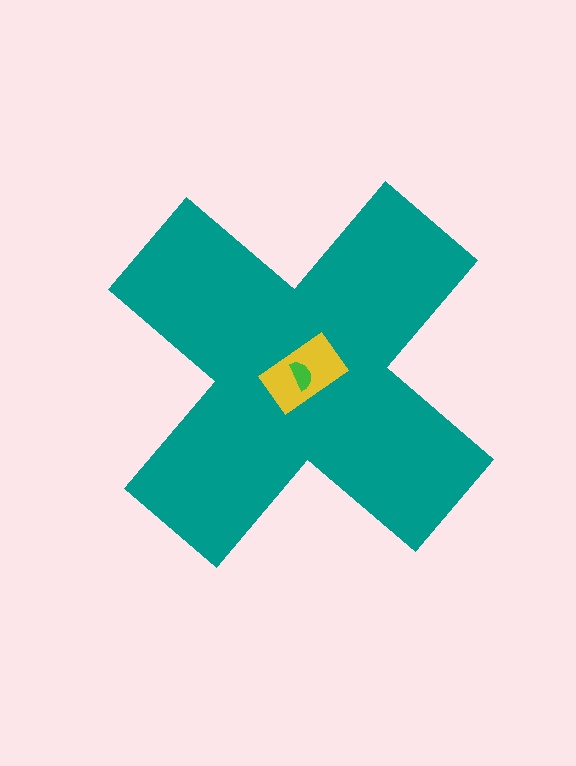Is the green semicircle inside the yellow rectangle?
Yes.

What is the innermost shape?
The green semicircle.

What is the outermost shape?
The teal cross.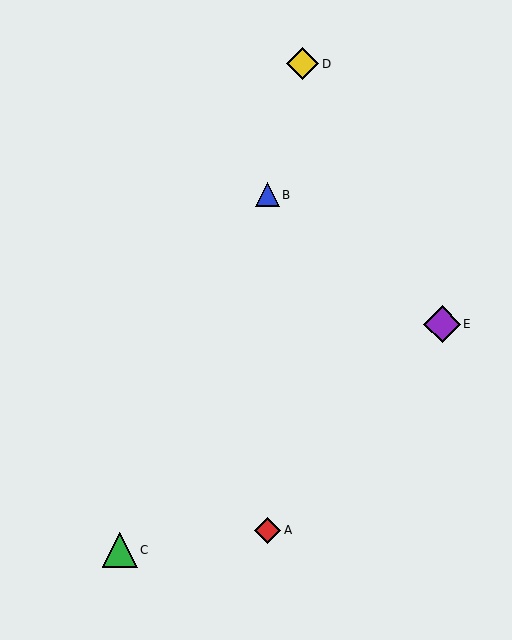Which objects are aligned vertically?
Objects A, B are aligned vertically.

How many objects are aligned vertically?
2 objects (A, B) are aligned vertically.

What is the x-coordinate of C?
Object C is at x≈120.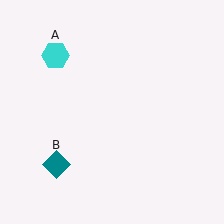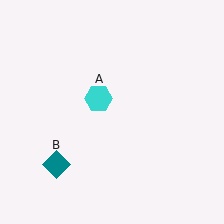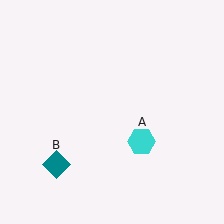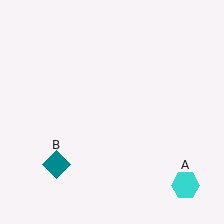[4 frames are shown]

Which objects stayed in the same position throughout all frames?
Teal diamond (object B) remained stationary.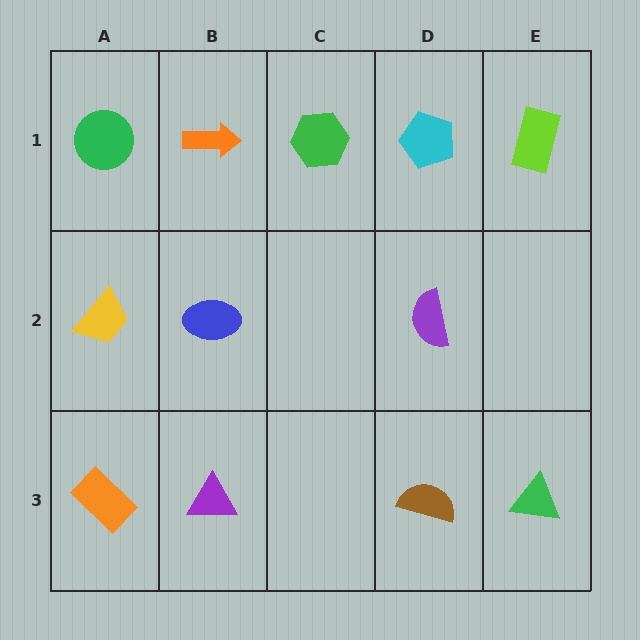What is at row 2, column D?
A purple semicircle.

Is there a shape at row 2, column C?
No, that cell is empty.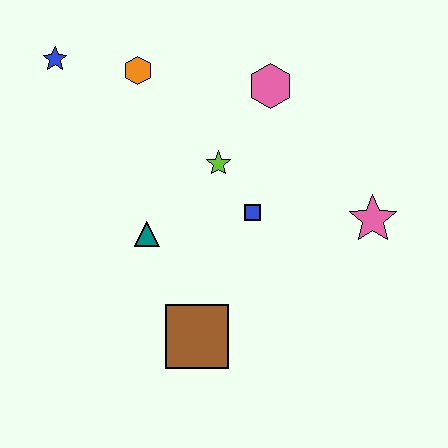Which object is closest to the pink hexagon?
The lime star is closest to the pink hexagon.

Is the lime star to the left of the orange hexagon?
No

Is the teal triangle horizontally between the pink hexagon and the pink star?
No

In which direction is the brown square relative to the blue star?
The brown square is below the blue star.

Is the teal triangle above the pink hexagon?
No